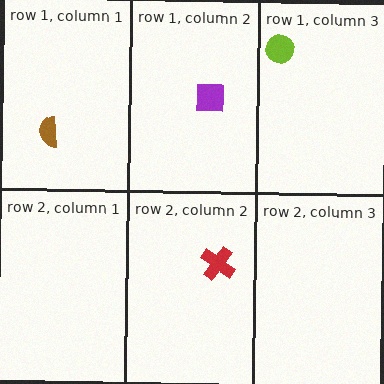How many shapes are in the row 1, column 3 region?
1.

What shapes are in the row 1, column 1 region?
The brown semicircle.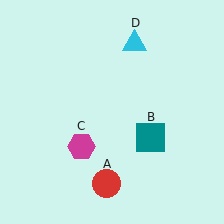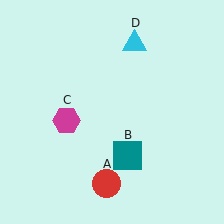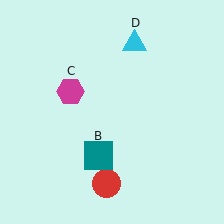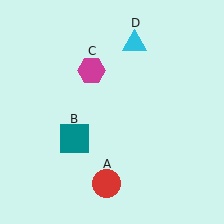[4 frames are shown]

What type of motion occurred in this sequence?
The teal square (object B), magenta hexagon (object C) rotated clockwise around the center of the scene.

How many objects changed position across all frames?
2 objects changed position: teal square (object B), magenta hexagon (object C).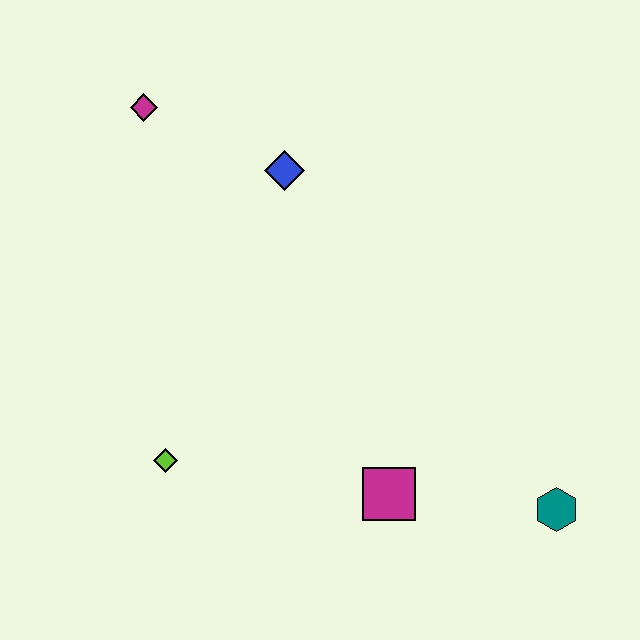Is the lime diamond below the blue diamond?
Yes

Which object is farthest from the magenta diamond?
The teal hexagon is farthest from the magenta diamond.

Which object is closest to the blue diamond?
The magenta diamond is closest to the blue diamond.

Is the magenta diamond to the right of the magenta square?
No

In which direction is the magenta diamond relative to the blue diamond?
The magenta diamond is to the left of the blue diamond.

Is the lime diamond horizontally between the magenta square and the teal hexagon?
No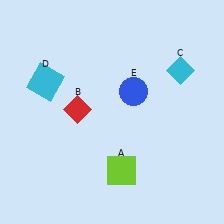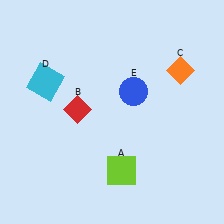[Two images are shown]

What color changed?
The diamond (C) changed from cyan in Image 1 to orange in Image 2.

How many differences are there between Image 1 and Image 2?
There is 1 difference between the two images.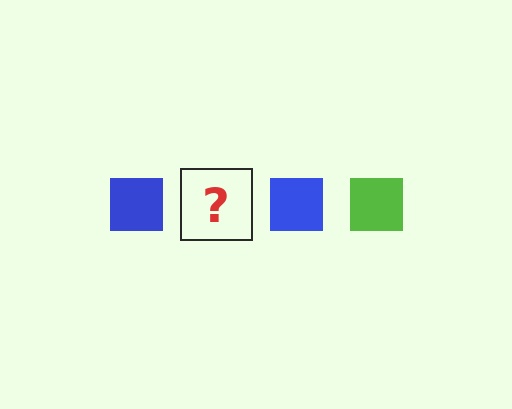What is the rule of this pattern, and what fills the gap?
The rule is that the pattern cycles through blue, lime squares. The gap should be filled with a lime square.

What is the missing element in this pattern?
The missing element is a lime square.